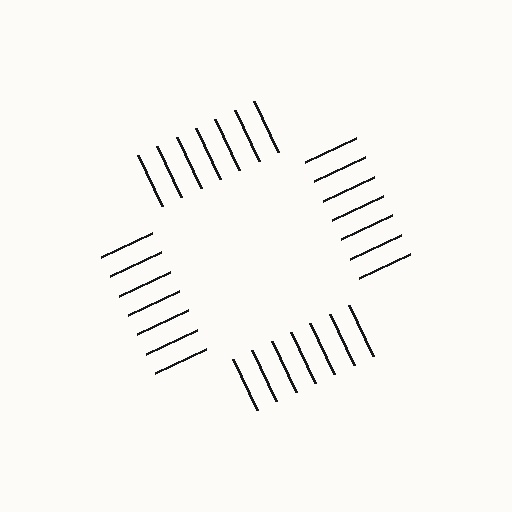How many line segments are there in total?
28 — 7 along each of the 4 edges.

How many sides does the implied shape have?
4 sides — the line-ends trace a square.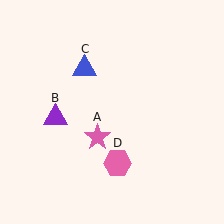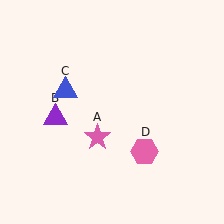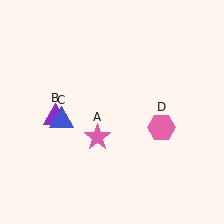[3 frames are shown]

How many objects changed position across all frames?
2 objects changed position: blue triangle (object C), pink hexagon (object D).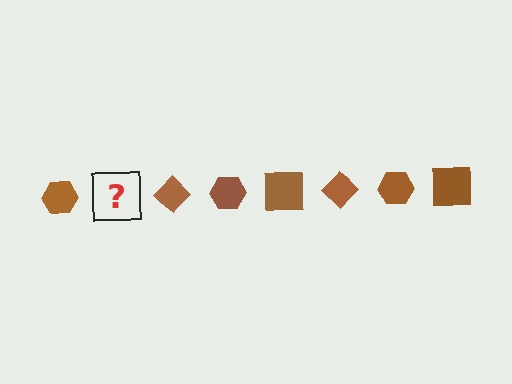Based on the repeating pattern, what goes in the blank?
The blank should be a brown square.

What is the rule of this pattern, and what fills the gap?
The rule is that the pattern cycles through hexagon, square, diamond shapes in brown. The gap should be filled with a brown square.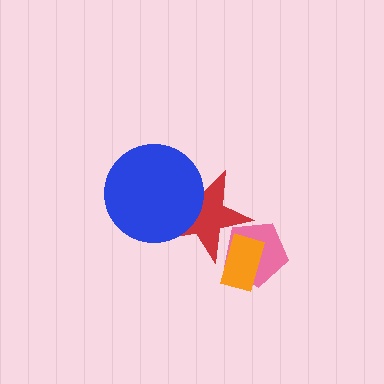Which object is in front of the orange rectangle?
The red star is in front of the orange rectangle.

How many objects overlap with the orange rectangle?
2 objects overlap with the orange rectangle.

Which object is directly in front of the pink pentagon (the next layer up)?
The orange rectangle is directly in front of the pink pentagon.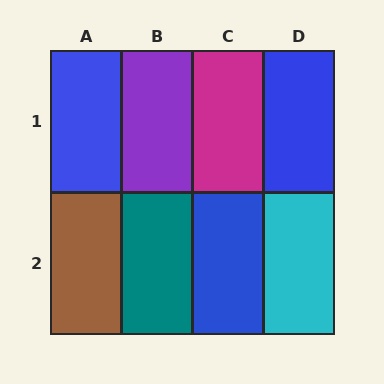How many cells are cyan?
1 cell is cyan.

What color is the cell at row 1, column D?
Blue.